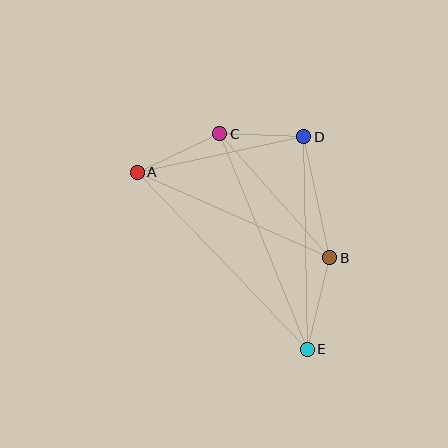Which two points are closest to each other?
Points C and D are closest to each other.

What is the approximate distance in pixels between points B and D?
The distance between B and D is approximately 123 pixels.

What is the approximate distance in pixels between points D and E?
The distance between D and E is approximately 213 pixels.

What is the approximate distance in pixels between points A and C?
The distance between A and C is approximately 91 pixels.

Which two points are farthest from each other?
Points A and E are farthest from each other.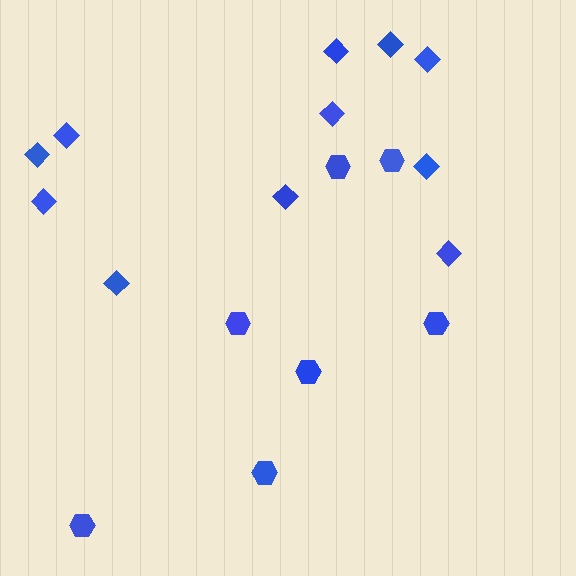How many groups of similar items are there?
There are 2 groups: one group of hexagons (7) and one group of diamonds (11).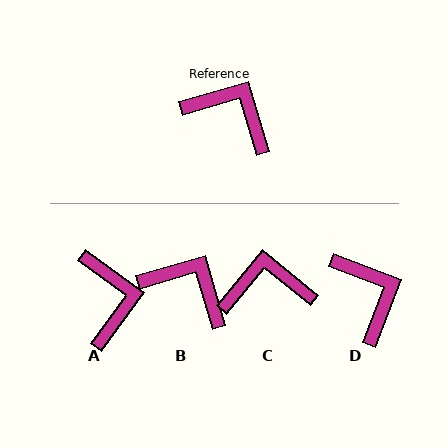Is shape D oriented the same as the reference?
No, it is off by about 38 degrees.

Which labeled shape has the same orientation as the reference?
B.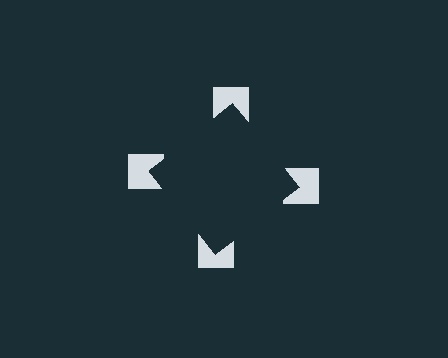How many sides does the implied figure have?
4 sides.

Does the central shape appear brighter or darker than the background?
It typically appears slightly darker than the background, even though no actual brightness change is drawn.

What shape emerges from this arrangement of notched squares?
An illusory square — its edges are inferred from the aligned wedge cuts in the notched squares, not physically drawn.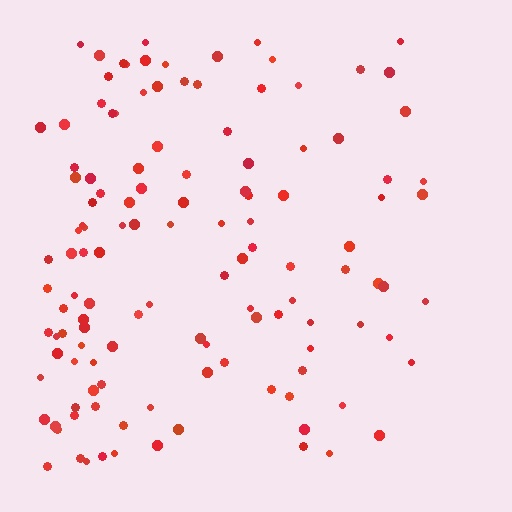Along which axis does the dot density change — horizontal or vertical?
Horizontal.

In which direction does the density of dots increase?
From right to left, with the left side densest.